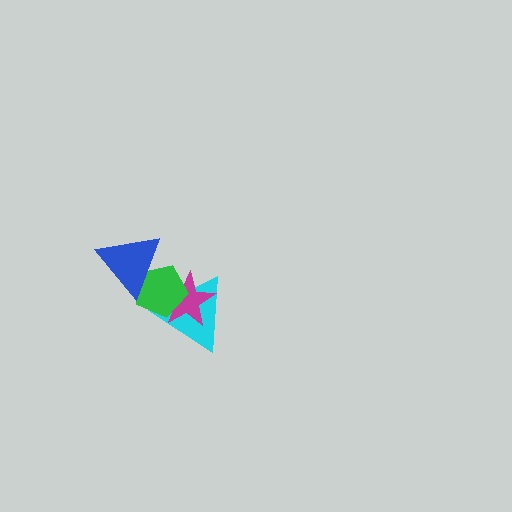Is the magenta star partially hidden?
Yes, it is partially covered by another shape.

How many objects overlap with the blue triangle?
1 object overlaps with the blue triangle.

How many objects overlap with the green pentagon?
3 objects overlap with the green pentagon.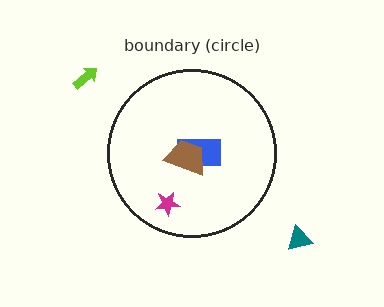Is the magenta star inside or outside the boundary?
Inside.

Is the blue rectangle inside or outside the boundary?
Inside.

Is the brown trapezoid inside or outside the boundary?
Inside.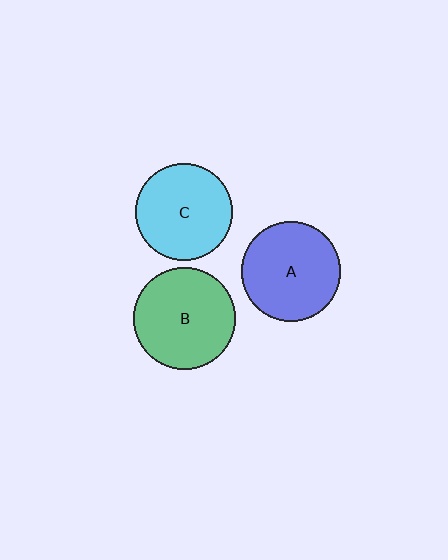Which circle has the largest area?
Circle B (green).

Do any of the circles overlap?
No, none of the circles overlap.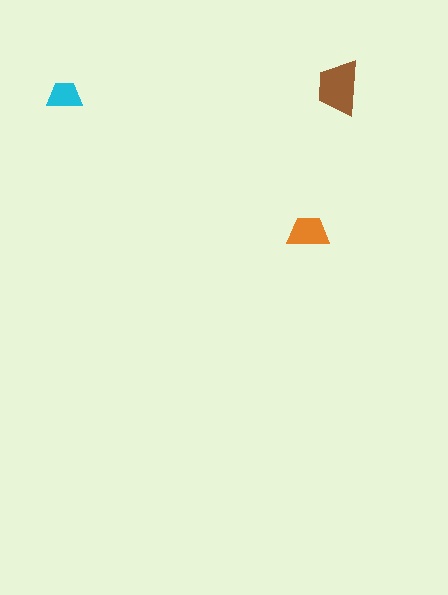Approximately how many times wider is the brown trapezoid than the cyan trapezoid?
About 1.5 times wider.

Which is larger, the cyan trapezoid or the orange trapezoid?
The orange one.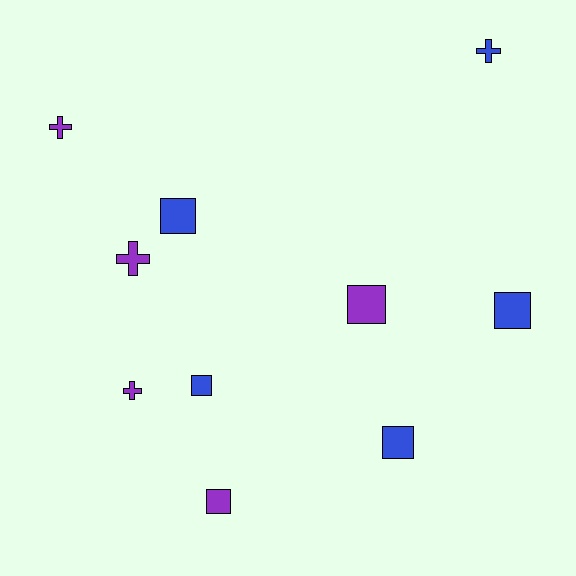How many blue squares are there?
There are 4 blue squares.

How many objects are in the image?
There are 10 objects.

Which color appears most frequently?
Blue, with 5 objects.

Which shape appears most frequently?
Square, with 6 objects.